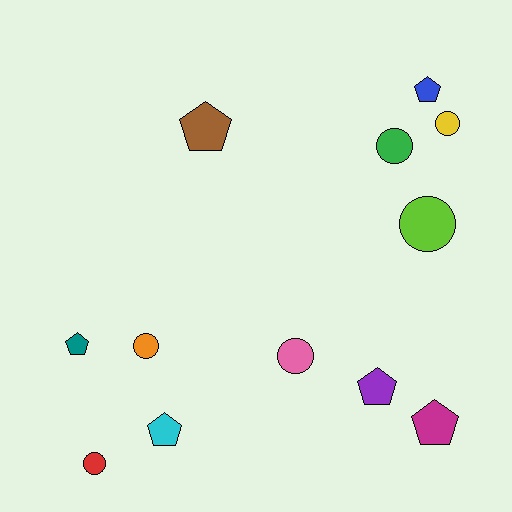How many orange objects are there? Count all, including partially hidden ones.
There is 1 orange object.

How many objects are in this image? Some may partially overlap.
There are 12 objects.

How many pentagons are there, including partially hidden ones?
There are 6 pentagons.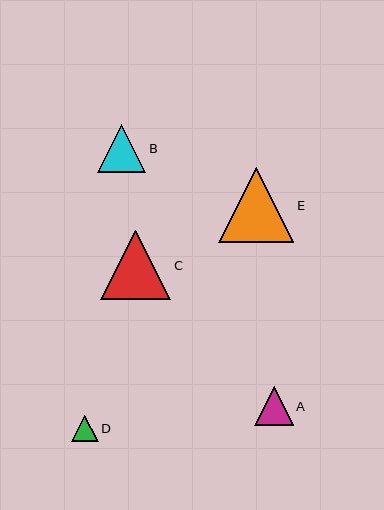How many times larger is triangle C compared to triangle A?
Triangle C is approximately 1.8 times the size of triangle A.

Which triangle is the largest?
Triangle E is the largest with a size of approximately 75 pixels.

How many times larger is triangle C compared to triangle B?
Triangle C is approximately 1.5 times the size of triangle B.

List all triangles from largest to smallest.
From largest to smallest: E, C, B, A, D.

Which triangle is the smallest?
Triangle D is the smallest with a size of approximately 27 pixels.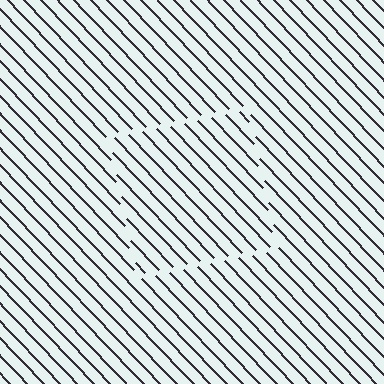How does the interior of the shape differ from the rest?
The interior of the shape contains the same grating, shifted by half a period — the contour is defined by the phase discontinuity where line-ends from the inner and outer gratings abut.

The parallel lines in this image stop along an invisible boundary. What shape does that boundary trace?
An illusory square. The interior of the shape contains the same grating, shifted by half a period — the contour is defined by the phase discontinuity where line-ends from the inner and outer gratings abut.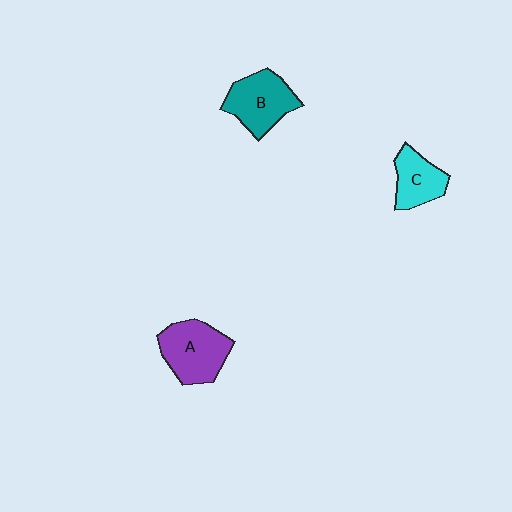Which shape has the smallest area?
Shape C (cyan).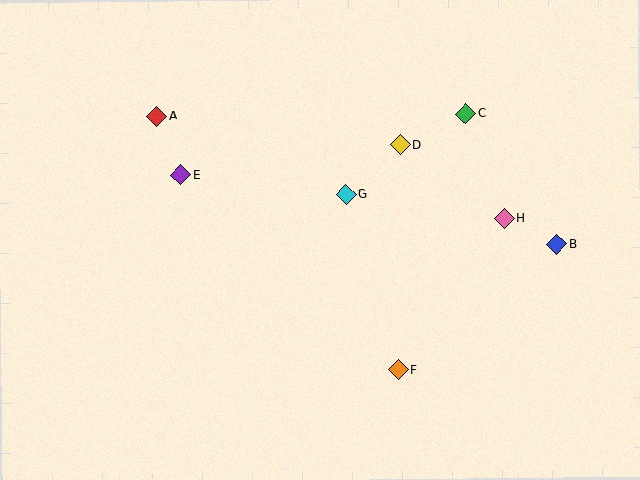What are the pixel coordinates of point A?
Point A is at (157, 116).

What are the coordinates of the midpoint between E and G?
The midpoint between E and G is at (263, 184).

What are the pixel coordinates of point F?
Point F is at (398, 370).